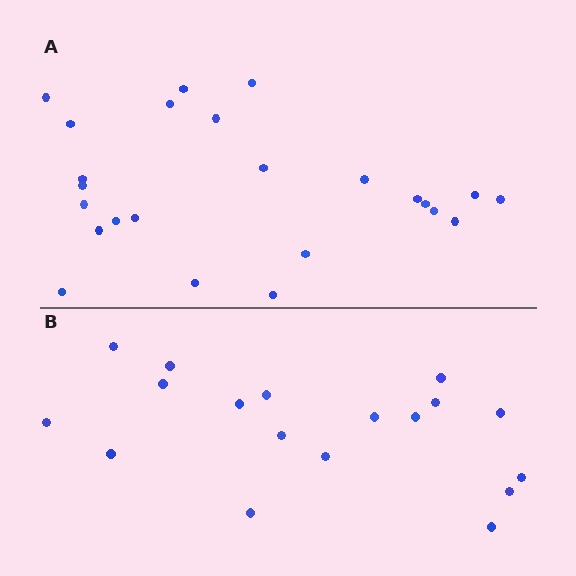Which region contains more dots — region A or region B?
Region A (the top region) has more dots.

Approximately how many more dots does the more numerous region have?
Region A has about 6 more dots than region B.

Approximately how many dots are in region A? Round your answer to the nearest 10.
About 20 dots. (The exact count is 24, which rounds to 20.)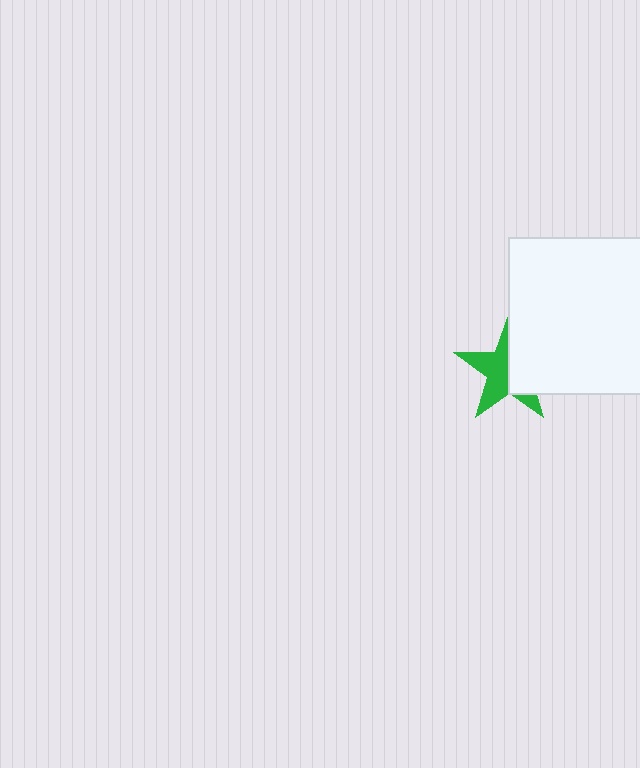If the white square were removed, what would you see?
You would see the complete green star.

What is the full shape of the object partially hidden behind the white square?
The partially hidden object is a green star.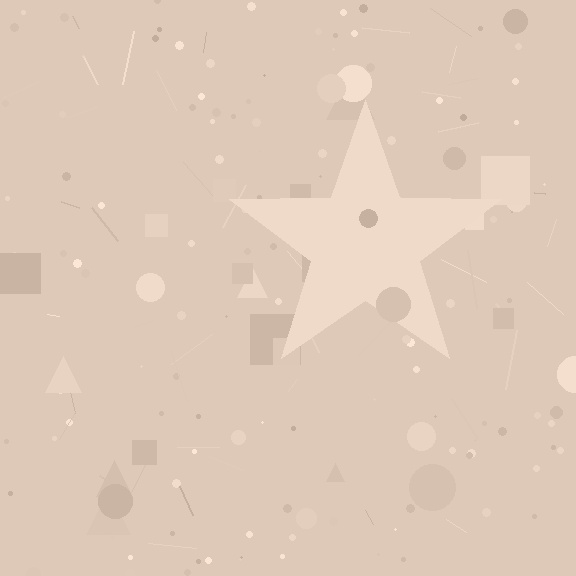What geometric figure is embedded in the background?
A star is embedded in the background.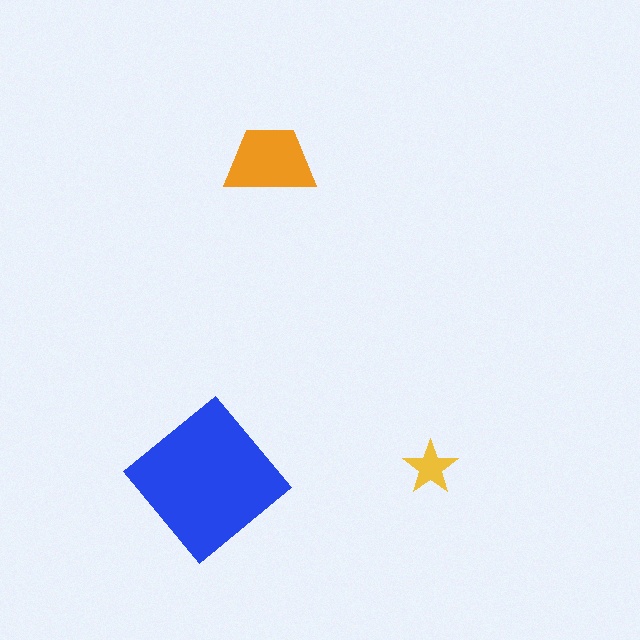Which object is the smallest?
The yellow star.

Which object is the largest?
The blue diamond.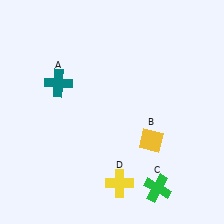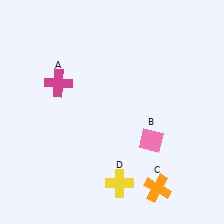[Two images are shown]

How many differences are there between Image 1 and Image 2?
There are 3 differences between the two images.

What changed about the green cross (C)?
In Image 1, C is green. In Image 2, it changed to orange.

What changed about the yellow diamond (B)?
In Image 1, B is yellow. In Image 2, it changed to pink.